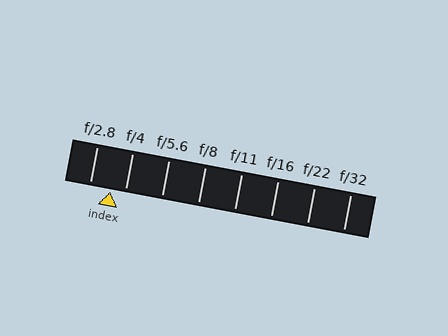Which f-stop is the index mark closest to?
The index mark is closest to f/4.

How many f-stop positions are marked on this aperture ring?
There are 8 f-stop positions marked.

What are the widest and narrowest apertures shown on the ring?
The widest aperture shown is f/2.8 and the narrowest is f/32.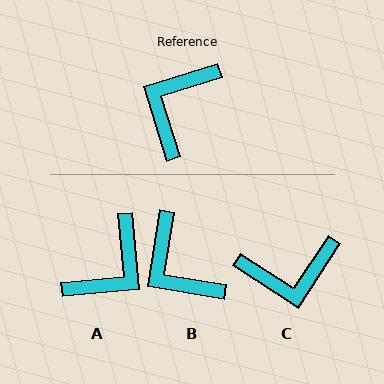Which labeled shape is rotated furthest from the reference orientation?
A, about 168 degrees away.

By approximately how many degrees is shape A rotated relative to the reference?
Approximately 168 degrees counter-clockwise.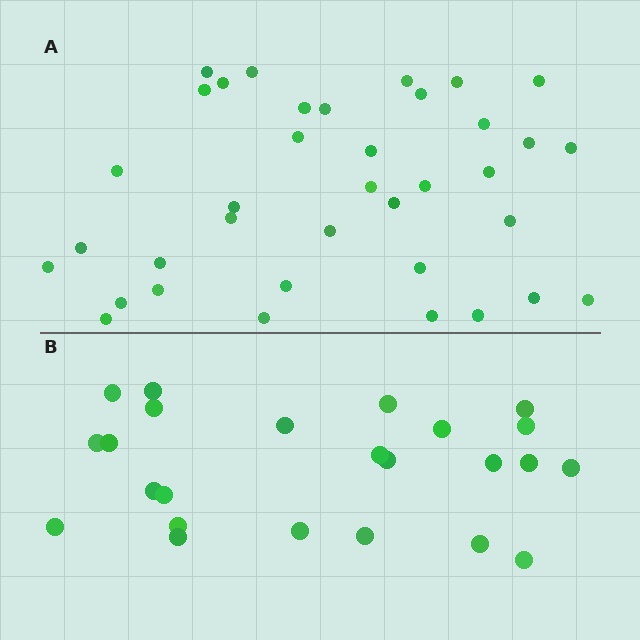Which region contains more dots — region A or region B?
Region A (the top region) has more dots.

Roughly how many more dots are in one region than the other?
Region A has approximately 15 more dots than region B.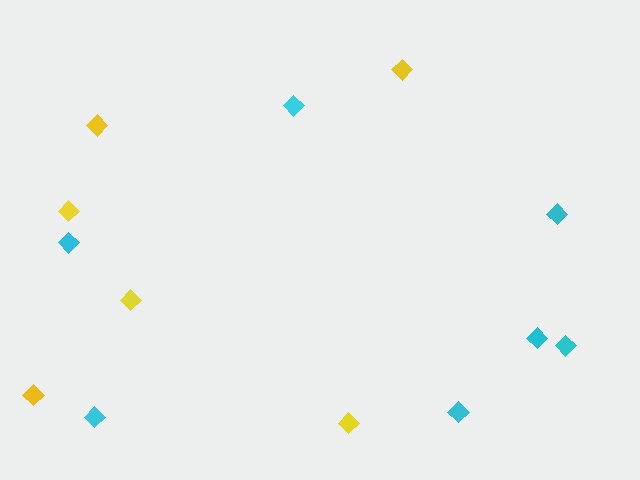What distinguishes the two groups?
There are 2 groups: one group of cyan diamonds (7) and one group of yellow diamonds (6).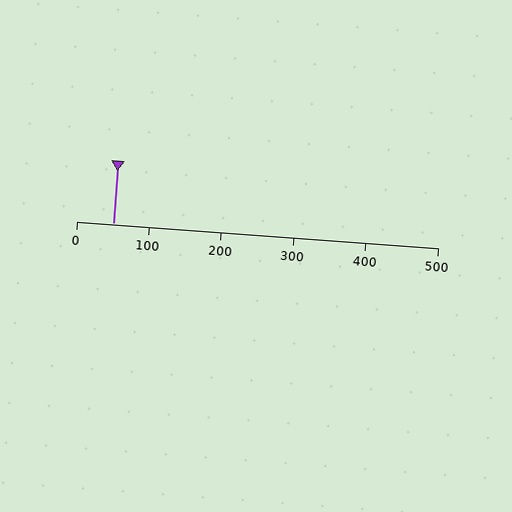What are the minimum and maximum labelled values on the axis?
The axis runs from 0 to 500.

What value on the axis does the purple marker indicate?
The marker indicates approximately 50.